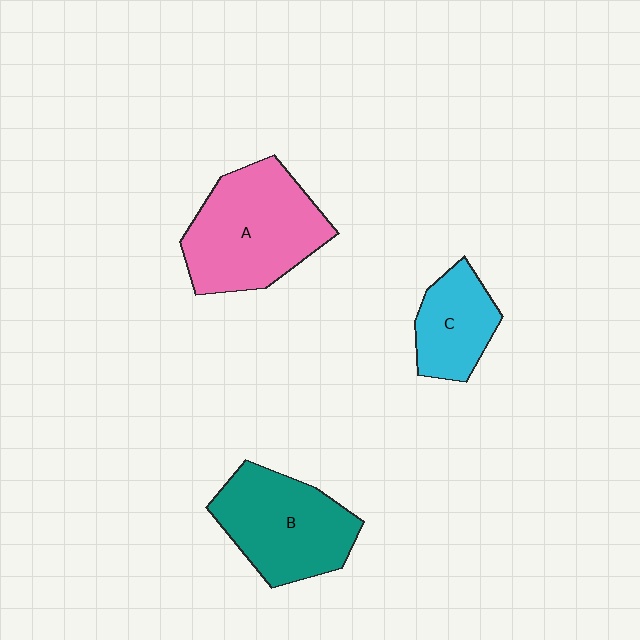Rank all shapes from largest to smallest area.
From largest to smallest: A (pink), B (teal), C (cyan).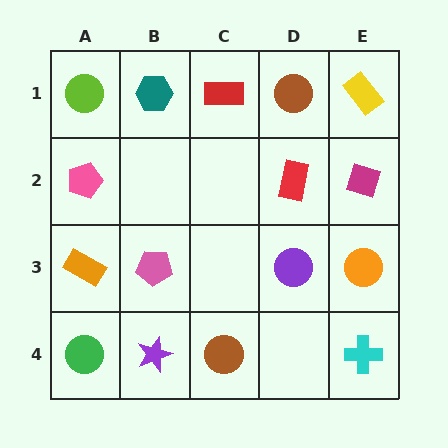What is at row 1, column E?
A yellow rectangle.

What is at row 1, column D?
A brown circle.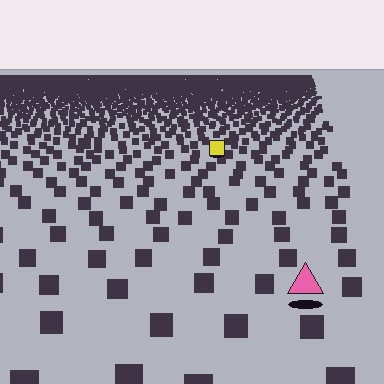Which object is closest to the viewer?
The pink triangle is closest. The texture marks near it are larger and more spread out.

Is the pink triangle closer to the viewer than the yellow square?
Yes. The pink triangle is closer — you can tell from the texture gradient: the ground texture is coarser near it.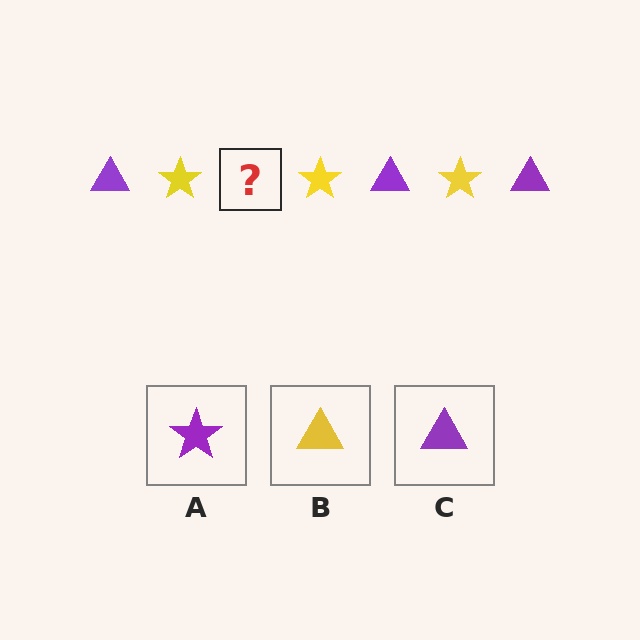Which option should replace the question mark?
Option C.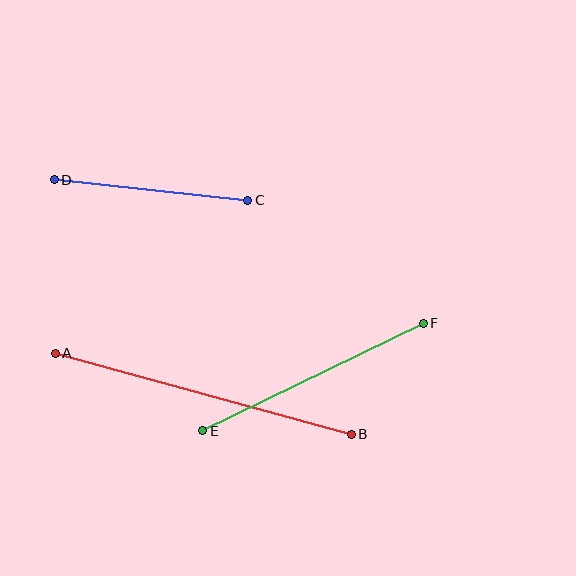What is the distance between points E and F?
The distance is approximately 245 pixels.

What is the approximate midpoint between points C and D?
The midpoint is at approximately (151, 190) pixels.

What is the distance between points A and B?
The distance is approximately 307 pixels.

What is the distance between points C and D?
The distance is approximately 195 pixels.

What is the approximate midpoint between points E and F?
The midpoint is at approximately (313, 377) pixels.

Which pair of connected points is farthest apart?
Points A and B are farthest apart.